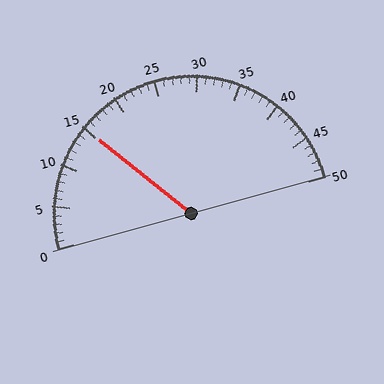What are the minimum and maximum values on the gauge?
The gauge ranges from 0 to 50.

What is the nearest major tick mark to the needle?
The nearest major tick mark is 15.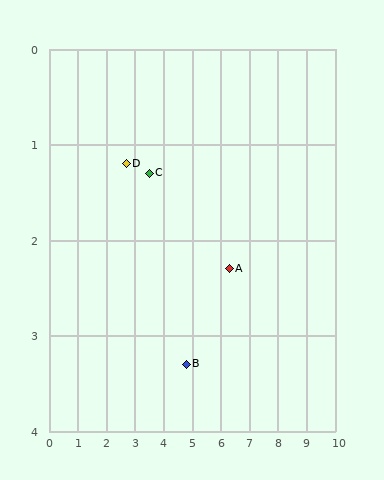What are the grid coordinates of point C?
Point C is at approximately (3.5, 1.3).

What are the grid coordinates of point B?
Point B is at approximately (4.8, 3.3).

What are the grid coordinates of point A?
Point A is at approximately (6.3, 2.3).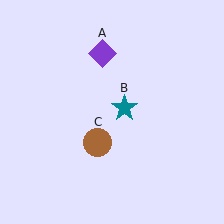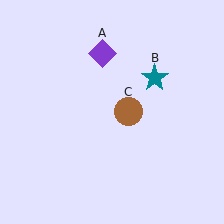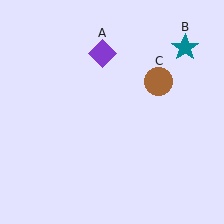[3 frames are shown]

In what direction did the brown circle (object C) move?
The brown circle (object C) moved up and to the right.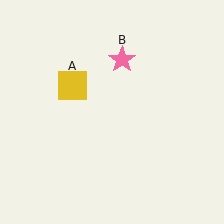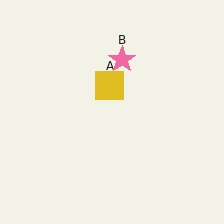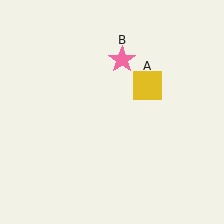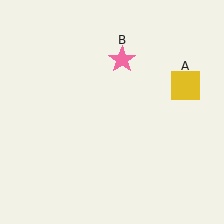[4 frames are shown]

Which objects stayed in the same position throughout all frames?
Pink star (object B) remained stationary.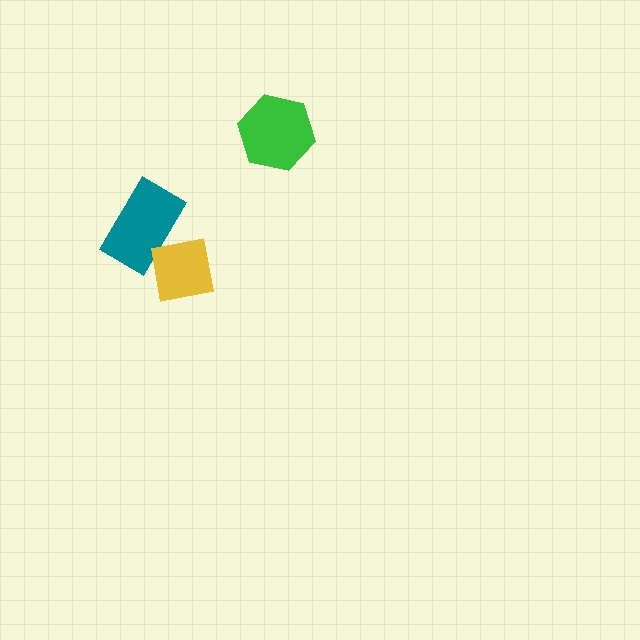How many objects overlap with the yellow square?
1 object overlaps with the yellow square.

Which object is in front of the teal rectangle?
The yellow square is in front of the teal rectangle.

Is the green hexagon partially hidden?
No, no other shape covers it.